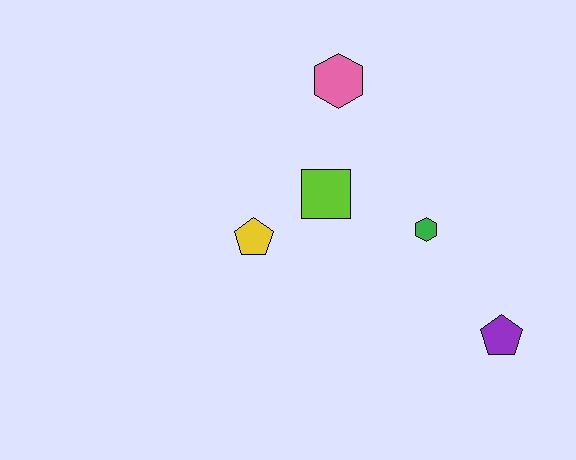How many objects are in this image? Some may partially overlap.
There are 5 objects.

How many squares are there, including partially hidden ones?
There is 1 square.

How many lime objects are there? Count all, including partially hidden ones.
There is 1 lime object.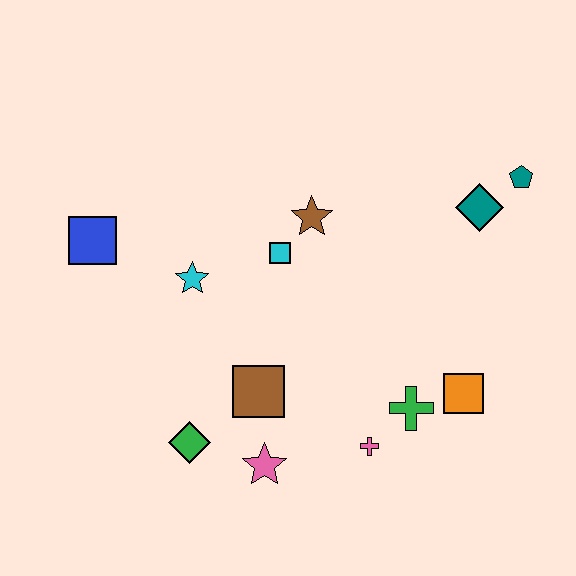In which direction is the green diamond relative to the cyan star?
The green diamond is below the cyan star.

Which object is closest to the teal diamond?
The teal pentagon is closest to the teal diamond.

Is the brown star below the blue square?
No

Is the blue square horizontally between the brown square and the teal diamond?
No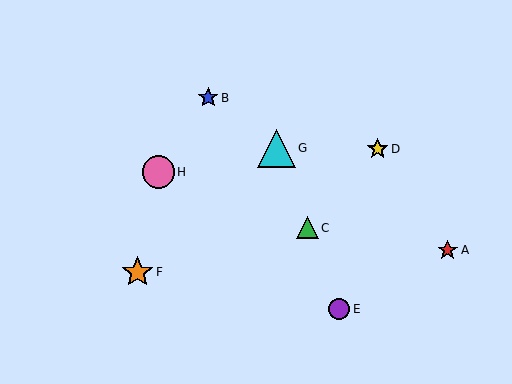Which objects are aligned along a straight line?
Objects C, E, G are aligned along a straight line.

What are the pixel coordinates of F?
Object F is at (137, 272).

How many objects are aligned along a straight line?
3 objects (C, E, G) are aligned along a straight line.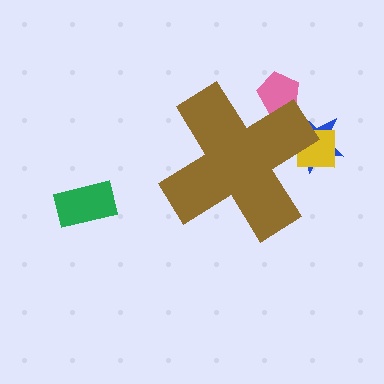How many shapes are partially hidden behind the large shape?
3 shapes are partially hidden.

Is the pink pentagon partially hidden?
Yes, the pink pentagon is partially hidden behind the brown cross.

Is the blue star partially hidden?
Yes, the blue star is partially hidden behind the brown cross.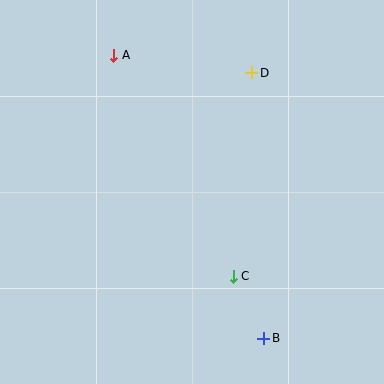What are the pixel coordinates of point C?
Point C is at (233, 276).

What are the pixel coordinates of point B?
Point B is at (264, 339).